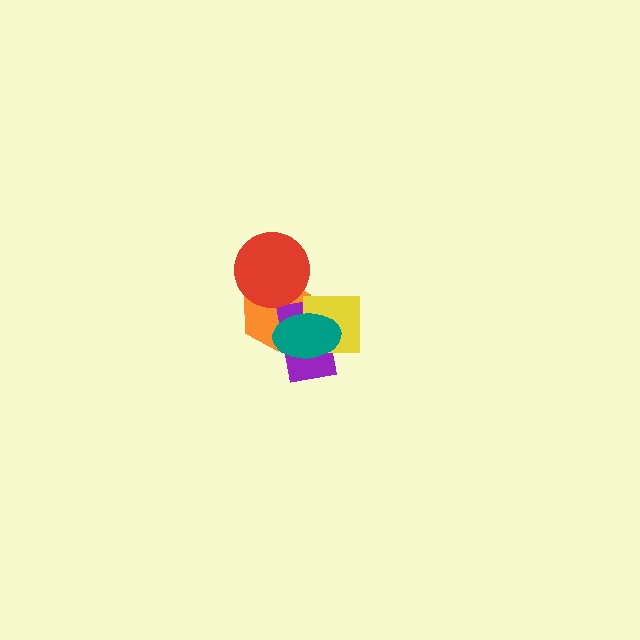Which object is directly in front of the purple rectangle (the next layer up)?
The yellow square is directly in front of the purple rectangle.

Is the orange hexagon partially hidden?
Yes, it is partially covered by another shape.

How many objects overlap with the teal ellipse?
3 objects overlap with the teal ellipse.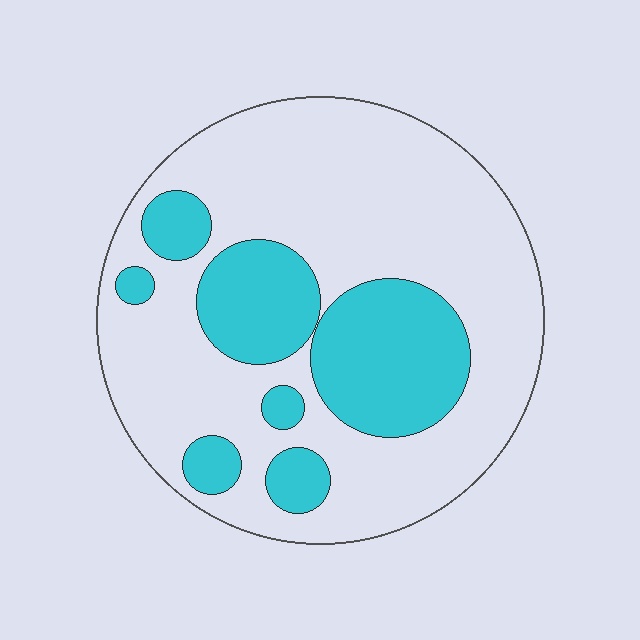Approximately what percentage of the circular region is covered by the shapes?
Approximately 30%.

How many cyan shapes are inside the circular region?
7.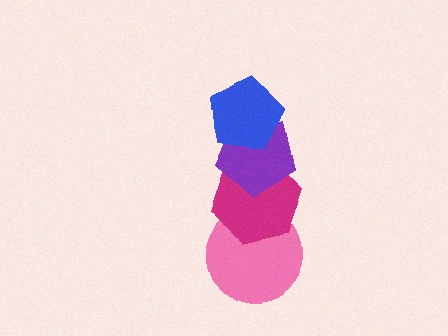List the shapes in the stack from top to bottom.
From top to bottom: the blue pentagon, the purple pentagon, the magenta hexagon, the pink circle.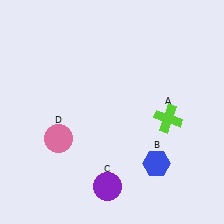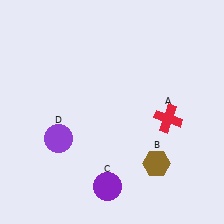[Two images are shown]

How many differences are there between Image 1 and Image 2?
There are 3 differences between the two images.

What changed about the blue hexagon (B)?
In Image 1, B is blue. In Image 2, it changed to brown.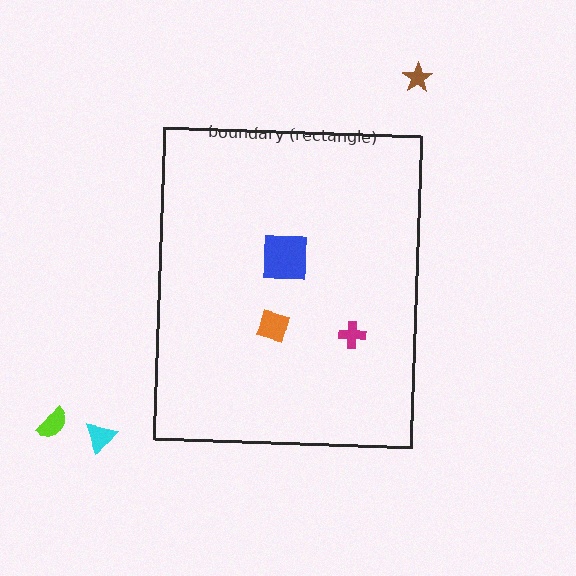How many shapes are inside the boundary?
3 inside, 3 outside.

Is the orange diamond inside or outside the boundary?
Inside.